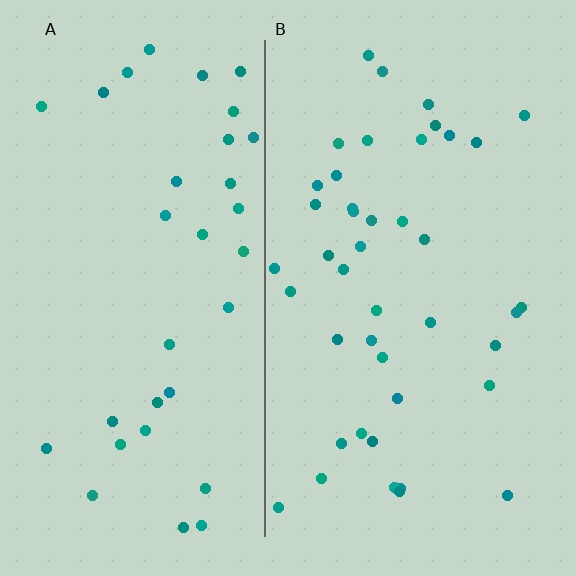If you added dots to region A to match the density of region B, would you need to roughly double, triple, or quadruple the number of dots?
Approximately double.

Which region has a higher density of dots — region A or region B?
B (the right).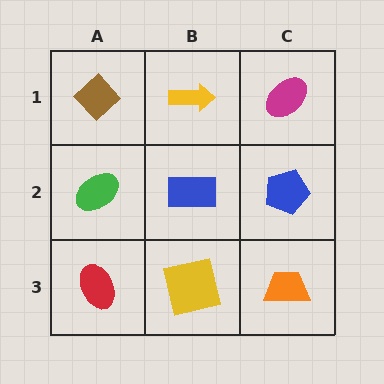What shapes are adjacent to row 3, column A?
A green ellipse (row 2, column A), a yellow square (row 3, column B).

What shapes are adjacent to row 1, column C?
A blue pentagon (row 2, column C), a yellow arrow (row 1, column B).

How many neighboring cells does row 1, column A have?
2.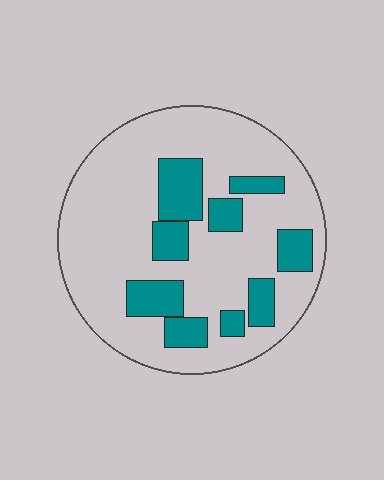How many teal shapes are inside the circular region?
9.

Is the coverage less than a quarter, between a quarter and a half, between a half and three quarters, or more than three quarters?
Less than a quarter.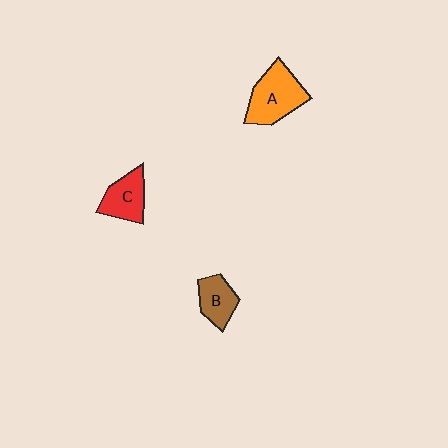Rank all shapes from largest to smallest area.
From largest to smallest: A (orange), C (red), B (brown).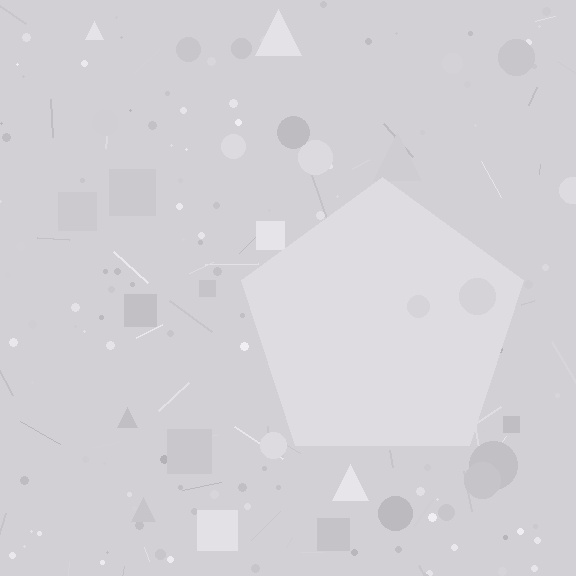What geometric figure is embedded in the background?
A pentagon is embedded in the background.